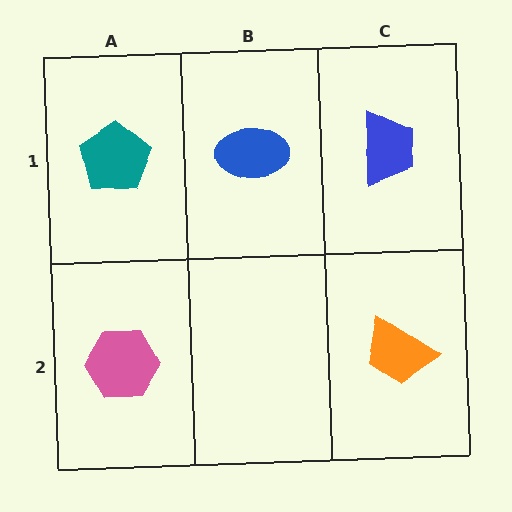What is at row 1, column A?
A teal pentagon.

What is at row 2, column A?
A pink hexagon.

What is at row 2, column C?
An orange trapezoid.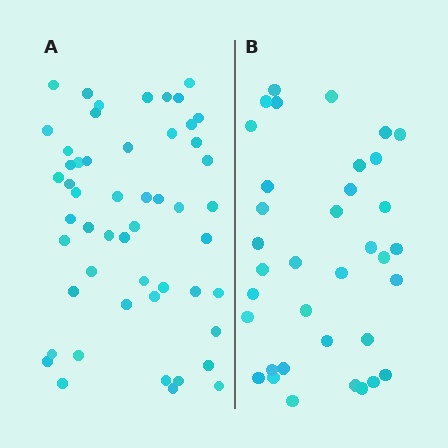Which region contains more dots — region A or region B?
Region A (the left region) has more dots.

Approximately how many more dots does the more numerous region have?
Region A has approximately 15 more dots than region B.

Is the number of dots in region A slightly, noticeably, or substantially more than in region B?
Region A has noticeably more, but not dramatically so. The ratio is roughly 1.4 to 1.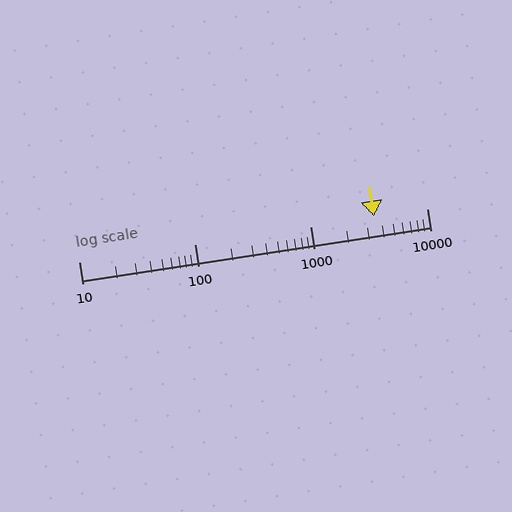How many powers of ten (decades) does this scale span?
The scale spans 3 decades, from 10 to 10000.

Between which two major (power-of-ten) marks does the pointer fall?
The pointer is between 1000 and 10000.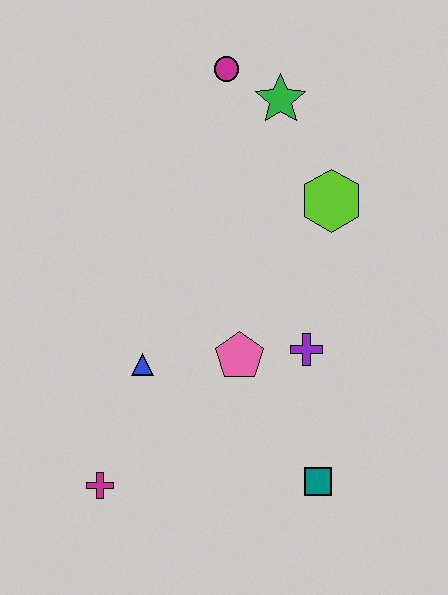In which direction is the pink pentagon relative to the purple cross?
The pink pentagon is to the left of the purple cross.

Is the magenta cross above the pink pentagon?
No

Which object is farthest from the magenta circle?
The magenta cross is farthest from the magenta circle.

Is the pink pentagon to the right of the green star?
No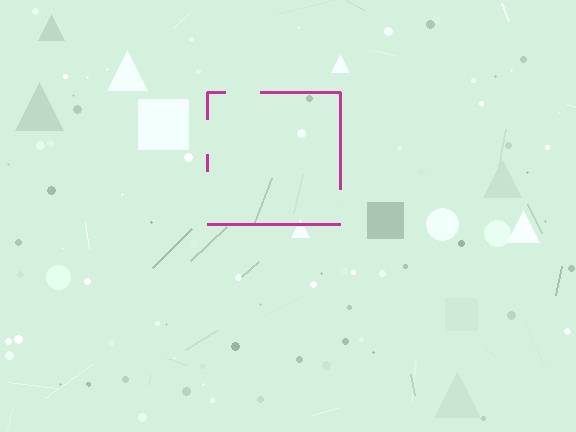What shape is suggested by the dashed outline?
The dashed outline suggests a square.